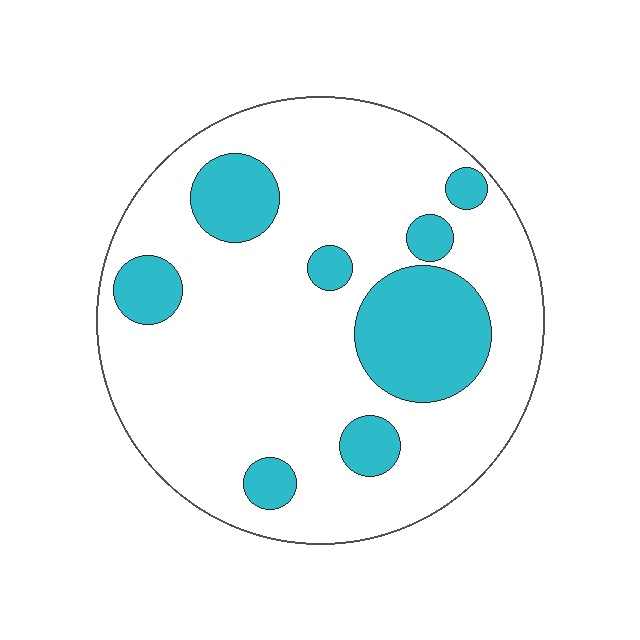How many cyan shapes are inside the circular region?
8.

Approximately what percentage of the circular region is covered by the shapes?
Approximately 20%.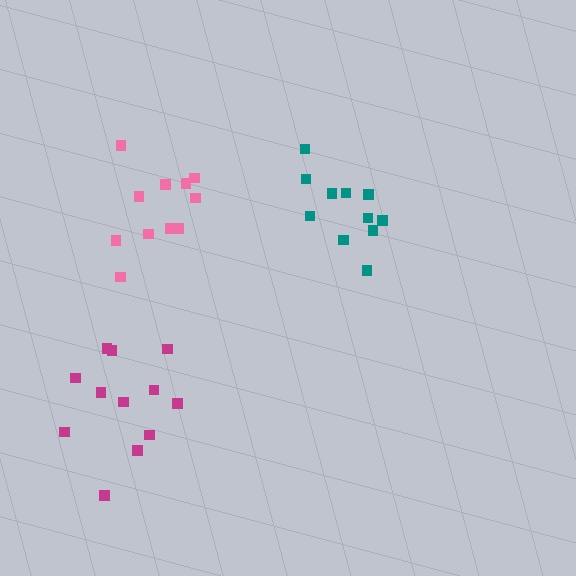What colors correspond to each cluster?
The clusters are colored: teal, magenta, pink.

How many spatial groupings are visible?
There are 3 spatial groupings.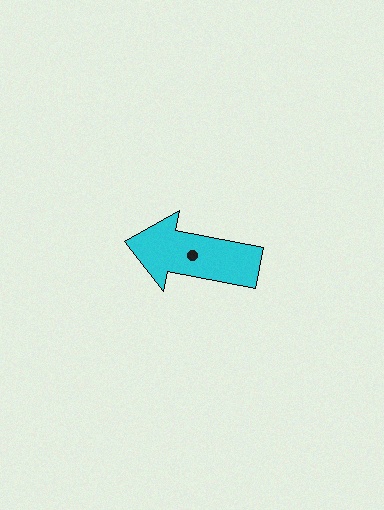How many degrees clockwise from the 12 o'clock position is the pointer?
Approximately 281 degrees.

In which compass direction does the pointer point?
West.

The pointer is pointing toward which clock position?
Roughly 9 o'clock.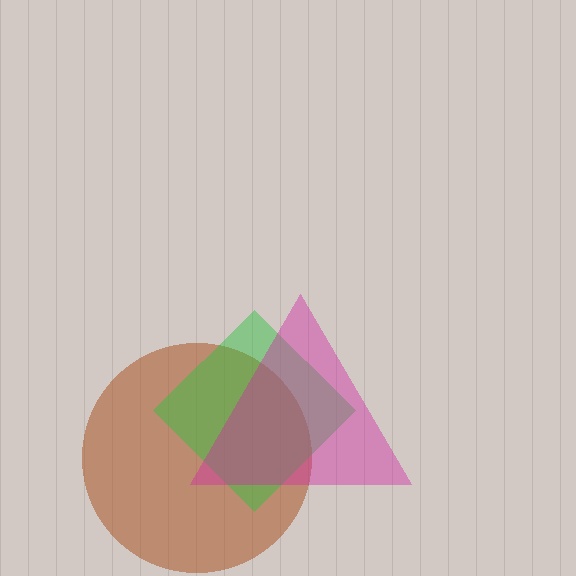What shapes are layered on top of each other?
The layered shapes are: a brown circle, a green diamond, a magenta triangle.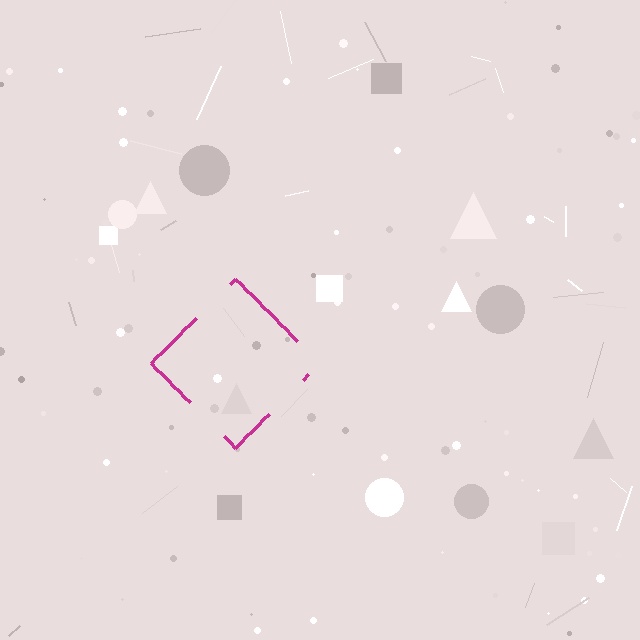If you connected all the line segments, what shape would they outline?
They would outline a diamond.